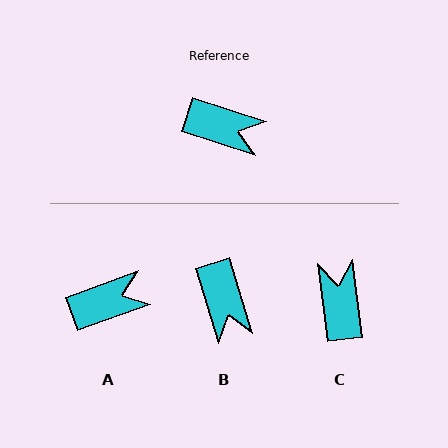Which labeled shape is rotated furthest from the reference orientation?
C, about 115 degrees away.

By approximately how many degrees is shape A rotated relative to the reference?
Approximately 37 degrees counter-clockwise.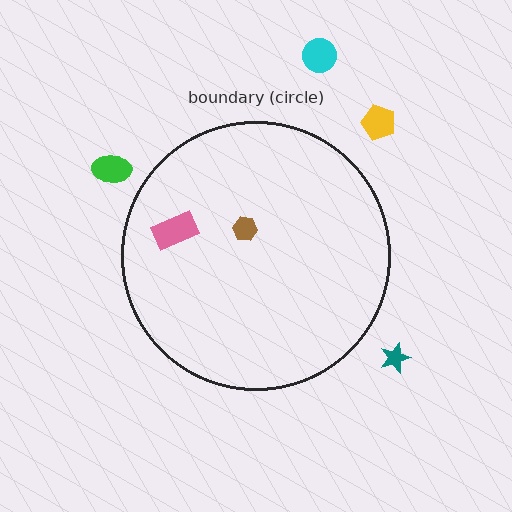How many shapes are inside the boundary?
2 inside, 4 outside.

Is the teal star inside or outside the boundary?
Outside.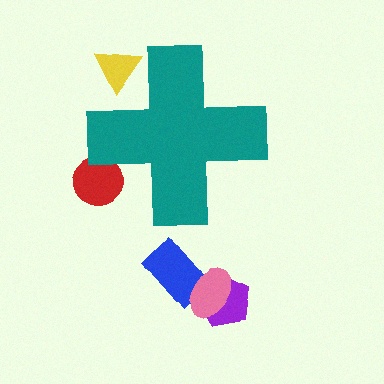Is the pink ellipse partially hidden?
No, the pink ellipse is fully visible.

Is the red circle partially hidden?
Yes, the red circle is partially hidden behind the teal cross.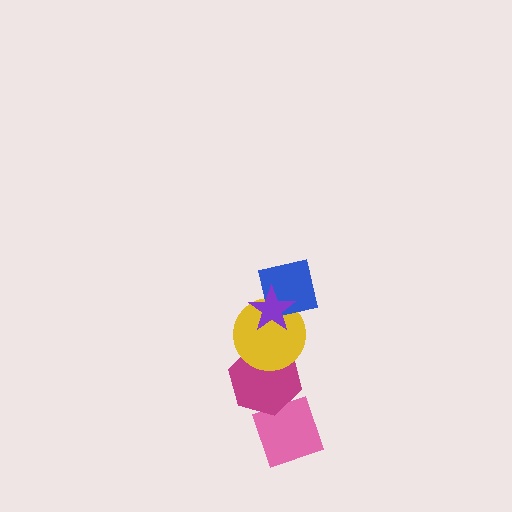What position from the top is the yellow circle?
The yellow circle is 3rd from the top.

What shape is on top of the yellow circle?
The blue square is on top of the yellow circle.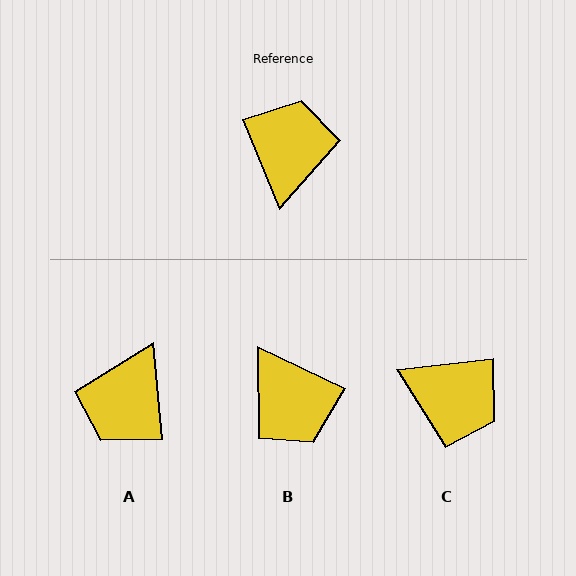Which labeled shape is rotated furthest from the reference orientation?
A, about 163 degrees away.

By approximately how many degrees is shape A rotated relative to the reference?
Approximately 163 degrees counter-clockwise.